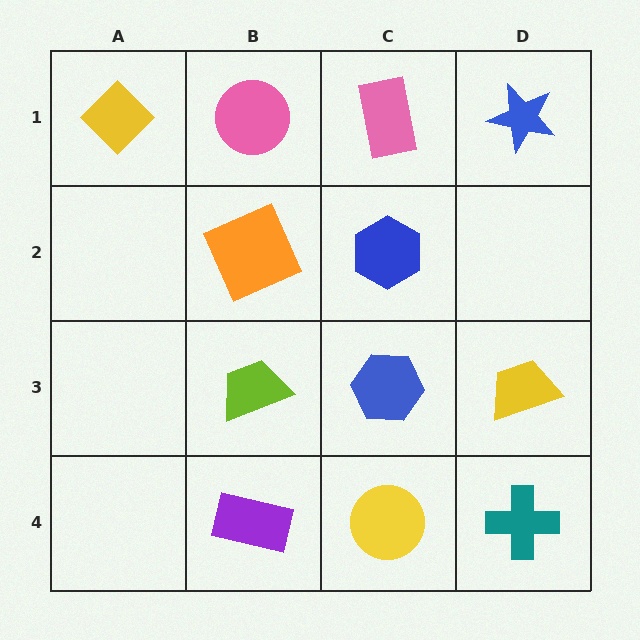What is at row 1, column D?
A blue star.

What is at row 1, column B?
A pink circle.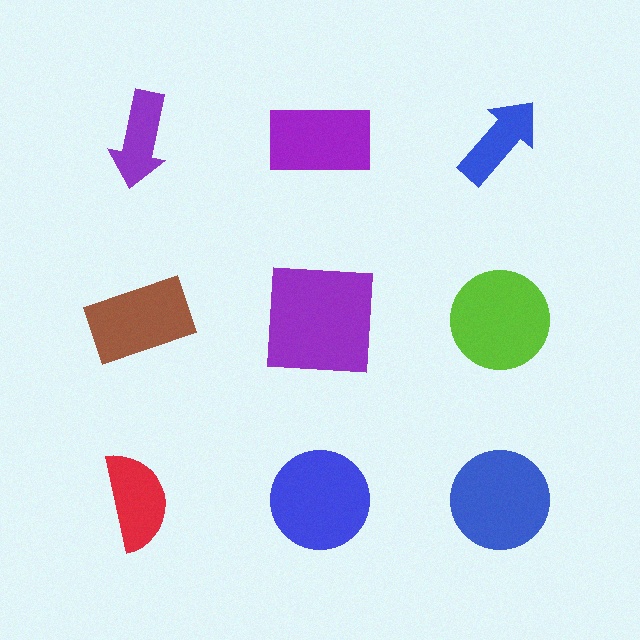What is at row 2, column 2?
A purple square.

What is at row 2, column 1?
A brown rectangle.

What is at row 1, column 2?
A purple rectangle.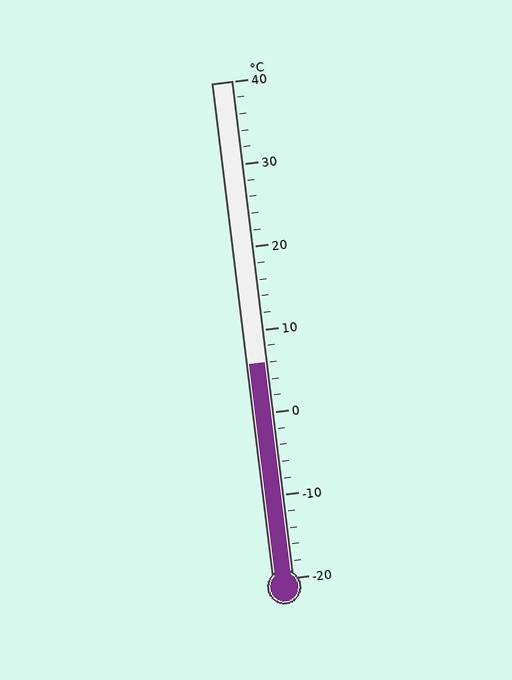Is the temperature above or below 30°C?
The temperature is below 30°C.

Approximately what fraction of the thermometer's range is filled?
The thermometer is filled to approximately 45% of its range.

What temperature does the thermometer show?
The thermometer shows approximately 6°C.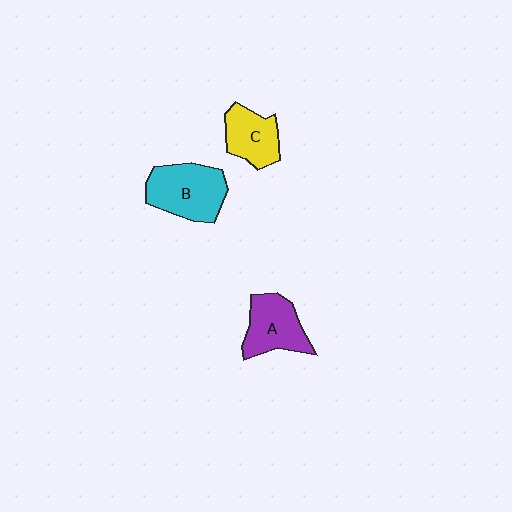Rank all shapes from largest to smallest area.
From largest to smallest: B (cyan), A (purple), C (yellow).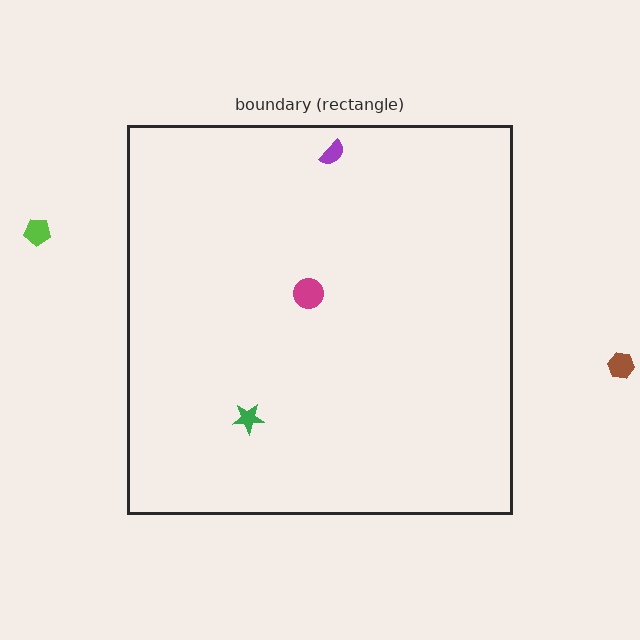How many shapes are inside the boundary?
3 inside, 2 outside.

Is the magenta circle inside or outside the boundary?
Inside.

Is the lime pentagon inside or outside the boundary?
Outside.